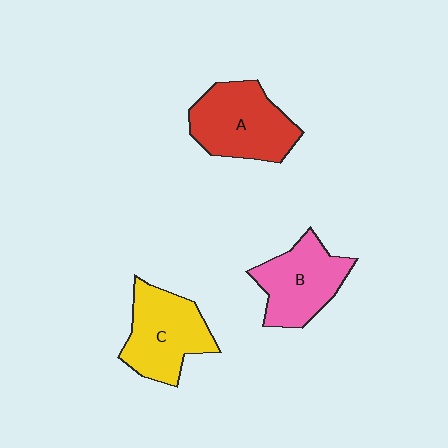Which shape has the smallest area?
Shape B (pink).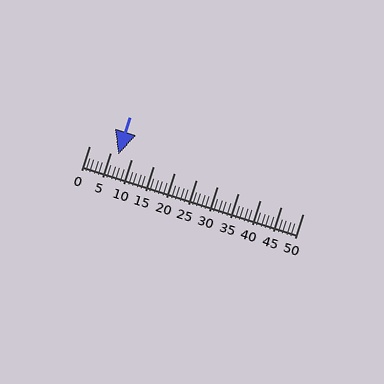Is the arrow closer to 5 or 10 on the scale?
The arrow is closer to 5.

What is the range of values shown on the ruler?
The ruler shows values from 0 to 50.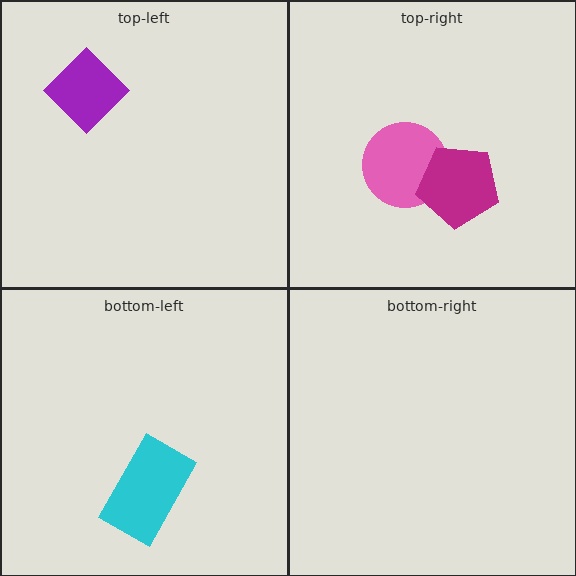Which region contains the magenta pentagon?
The top-right region.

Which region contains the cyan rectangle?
The bottom-left region.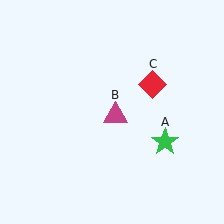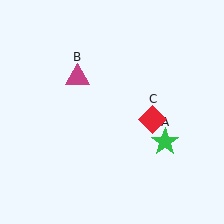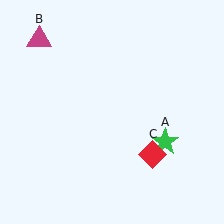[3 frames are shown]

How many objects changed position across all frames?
2 objects changed position: magenta triangle (object B), red diamond (object C).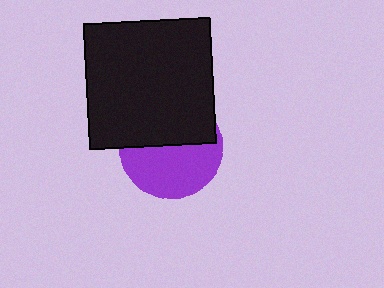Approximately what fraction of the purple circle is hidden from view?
Roughly 48% of the purple circle is hidden behind the black square.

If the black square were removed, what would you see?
You would see the complete purple circle.